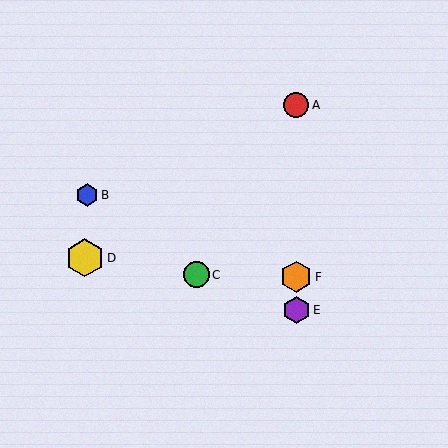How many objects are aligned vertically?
3 objects (A, E, F) are aligned vertically.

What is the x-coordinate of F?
Object F is at x≈296.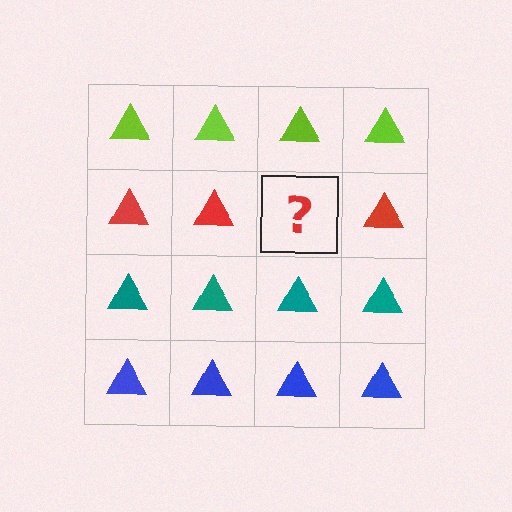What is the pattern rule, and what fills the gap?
The rule is that each row has a consistent color. The gap should be filled with a red triangle.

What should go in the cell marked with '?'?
The missing cell should contain a red triangle.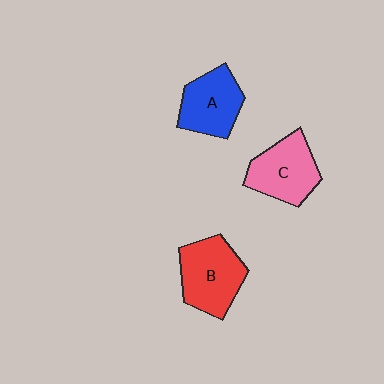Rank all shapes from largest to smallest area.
From largest to smallest: B (red), C (pink), A (blue).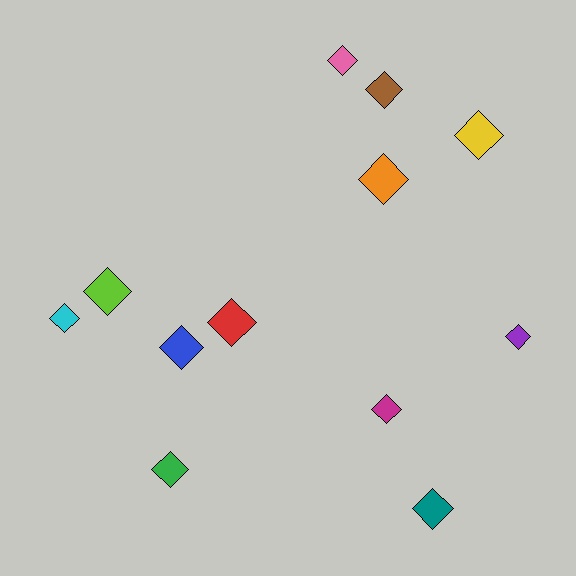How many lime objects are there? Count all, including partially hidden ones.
There is 1 lime object.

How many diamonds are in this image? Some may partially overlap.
There are 12 diamonds.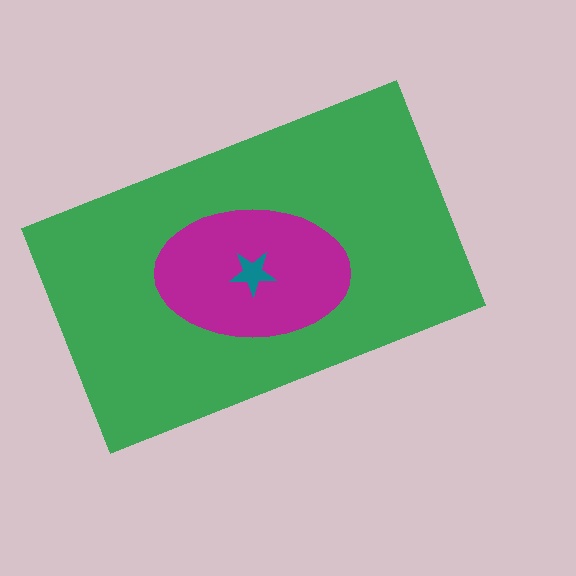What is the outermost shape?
The green rectangle.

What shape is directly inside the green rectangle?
The magenta ellipse.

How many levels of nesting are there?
3.